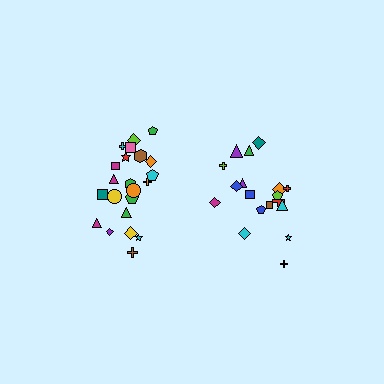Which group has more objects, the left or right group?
The left group.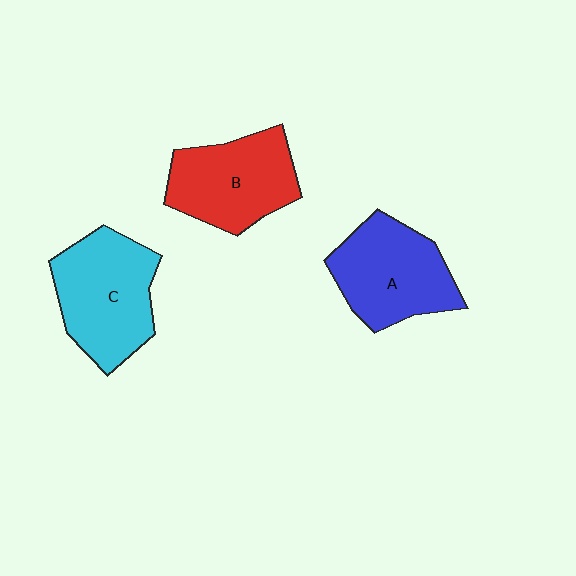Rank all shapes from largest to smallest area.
From largest to smallest: C (cyan), A (blue), B (red).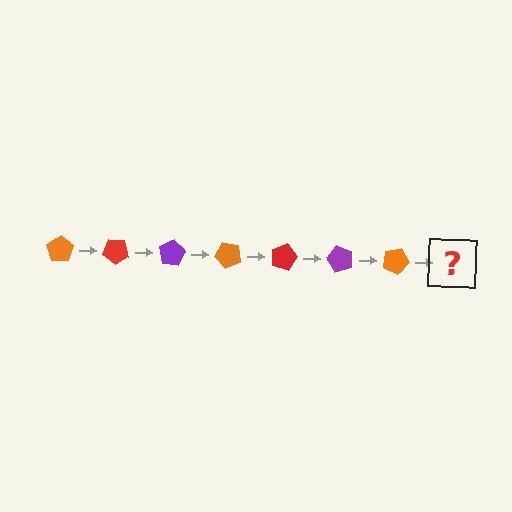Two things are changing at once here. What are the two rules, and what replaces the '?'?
The two rules are that it rotates 40 degrees each step and the color cycles through orange, red, and purple. The '?' should be a red pentagon, rotated 280 degrees from the start.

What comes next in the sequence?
The next element should be a red pentagon, rotated 280 degrees from the start.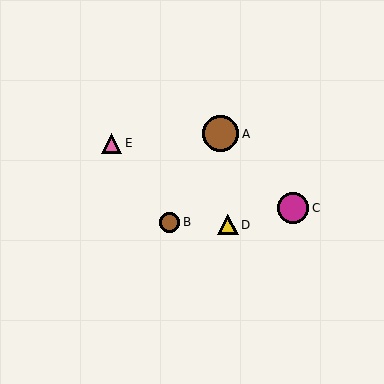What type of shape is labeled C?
Shape C is a magenta circle.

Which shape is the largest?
The brown circle (labeled A) is the largest.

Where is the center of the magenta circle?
The center of the magenta circle is at (293, 208).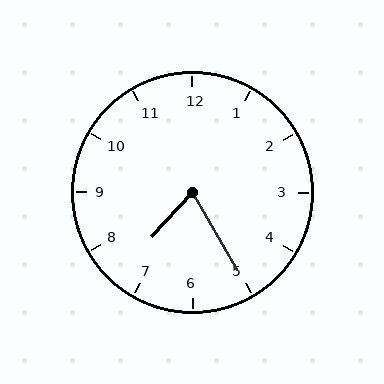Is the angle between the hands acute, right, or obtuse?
It is acute.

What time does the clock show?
7:25.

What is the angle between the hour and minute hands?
Approximately 72 degrees.